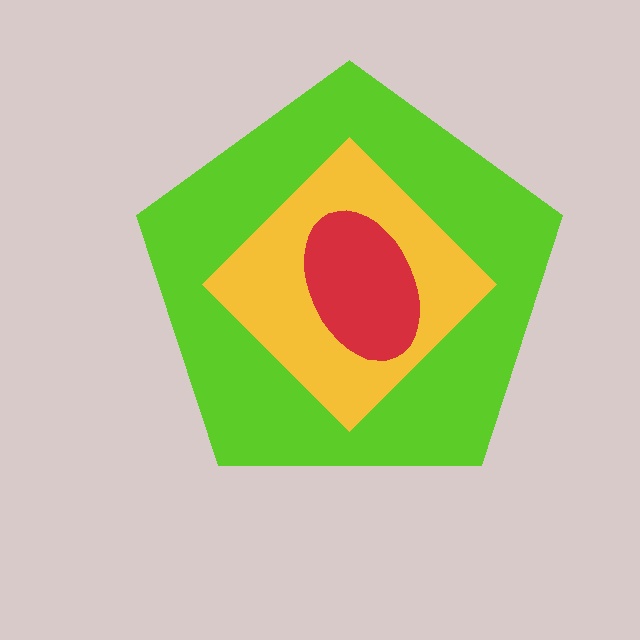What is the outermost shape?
The lime pentagon.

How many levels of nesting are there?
3.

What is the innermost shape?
The red ellipse.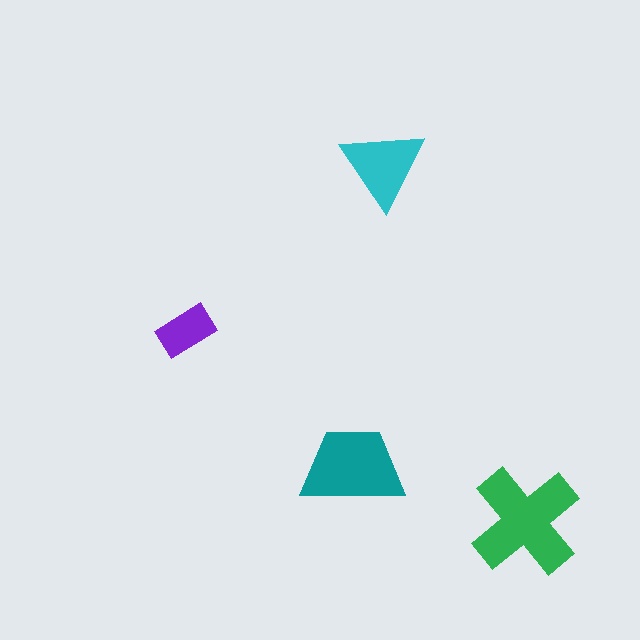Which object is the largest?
The green cross.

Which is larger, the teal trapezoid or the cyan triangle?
The teal trapezoid.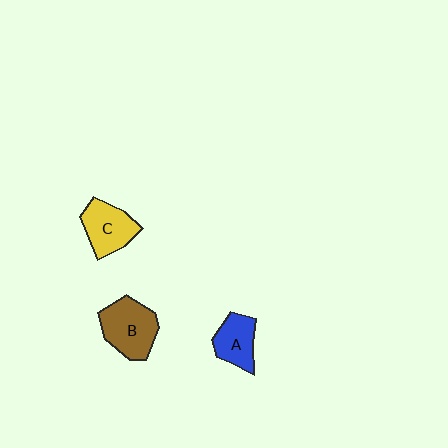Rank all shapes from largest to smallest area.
From largest to smallest: B (brown), C (yellow), A (blue).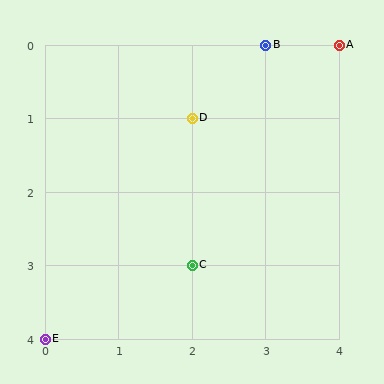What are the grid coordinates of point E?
Point E is at grid coordinates (0, 4).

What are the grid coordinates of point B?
Point B is at grid coordinates (3, 0).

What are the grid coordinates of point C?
Point C is at grid coordinates (2, 3).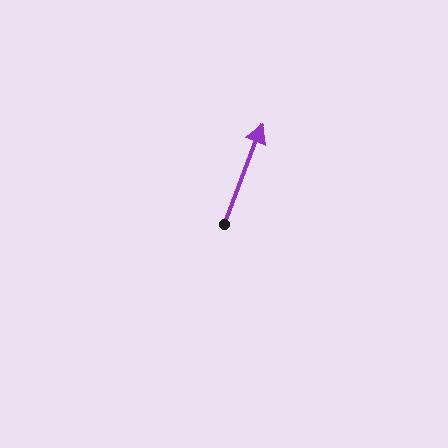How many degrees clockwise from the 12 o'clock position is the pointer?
Approximately 21 degrees.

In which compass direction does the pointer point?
North.